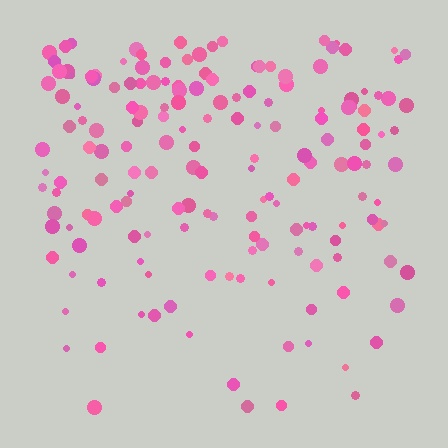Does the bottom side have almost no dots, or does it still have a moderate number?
Still a moderate number, just noticeably fewer than the top.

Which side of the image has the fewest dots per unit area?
The bottom.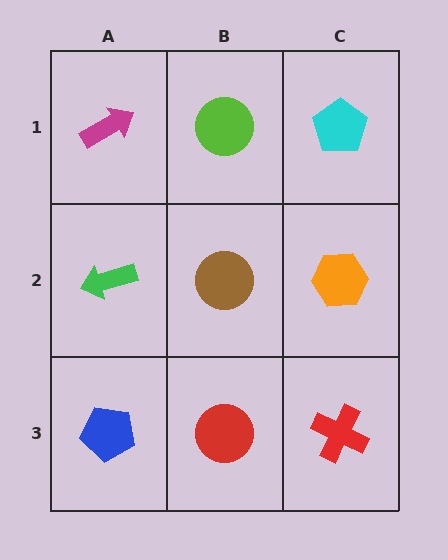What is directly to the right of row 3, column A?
A red circle.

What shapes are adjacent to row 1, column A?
A green arrow (row 2, column A), a lime circle (row 1, column B).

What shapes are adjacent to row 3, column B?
A brown circle (row 2, column B), a blue pentagon (row 3, column A), a red cross (row 3, column C).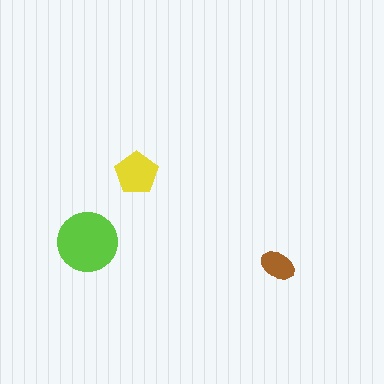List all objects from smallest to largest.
The brown ellipse, the yellow pentagon, the lime circle.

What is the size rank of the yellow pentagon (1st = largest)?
2nd.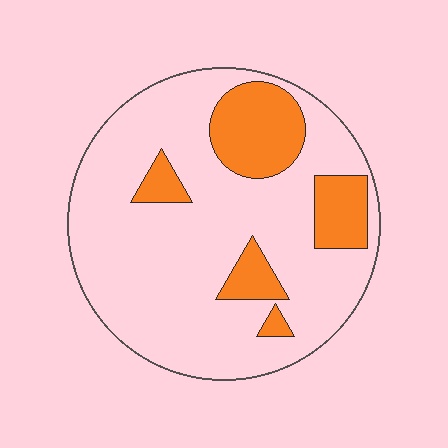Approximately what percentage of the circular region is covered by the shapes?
Approximately 20%.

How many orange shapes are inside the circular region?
5.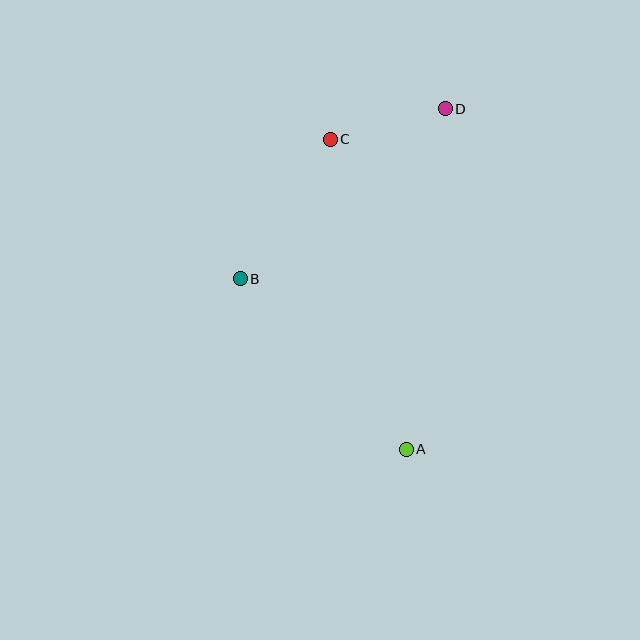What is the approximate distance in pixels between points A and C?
The distance between A and C is approximately 319 pixels.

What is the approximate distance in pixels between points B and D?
The distance between B and D is approximately 266 pixels.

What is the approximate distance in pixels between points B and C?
The distance between B and C is approximately 166 pixels.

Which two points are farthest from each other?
Points A and D are farthest from each other.